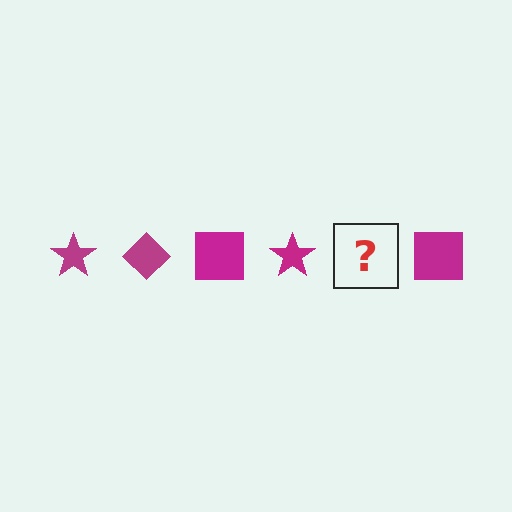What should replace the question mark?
The question mark should be replaced with a magenta diamond.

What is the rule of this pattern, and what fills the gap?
The rule is that the pattern cycles through star, diamond, square shapes in magenta. The gap should be filled with a magenta diamond.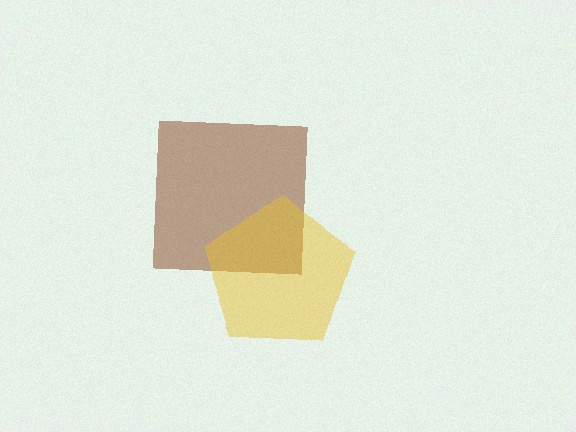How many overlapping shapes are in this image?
There are 2 overlapping shapes in the image.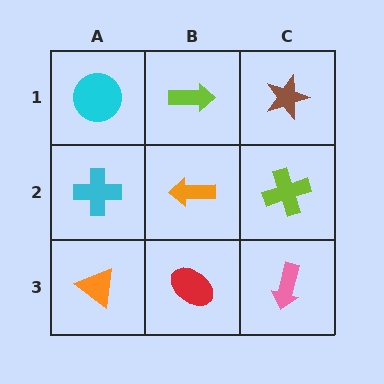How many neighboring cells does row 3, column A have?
2.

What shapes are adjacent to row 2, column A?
A cyan circle (row 1, column A), an orange triangle (row 3, column A), an orange arrow (row 2, column B).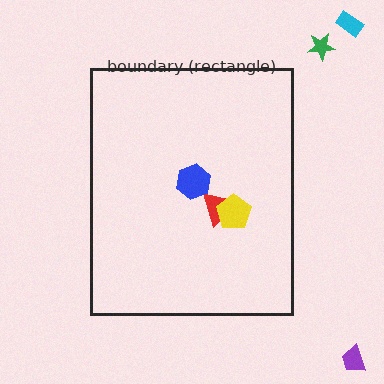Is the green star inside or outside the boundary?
Outside.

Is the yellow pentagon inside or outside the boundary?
Inside.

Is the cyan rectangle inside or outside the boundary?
Outside.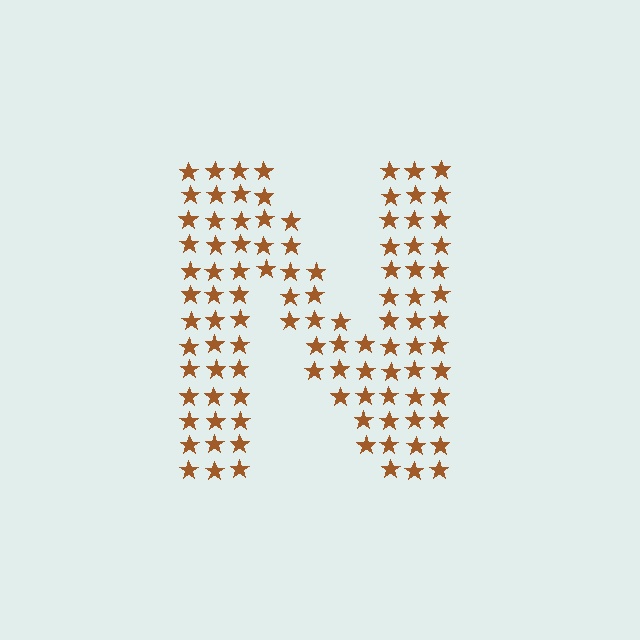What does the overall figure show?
The overall figure shows the letter N.